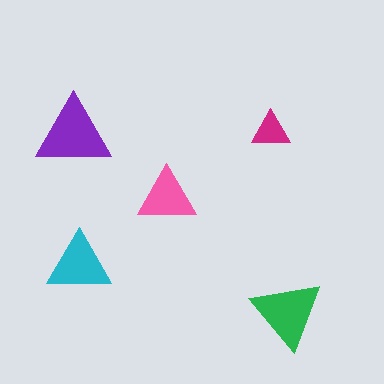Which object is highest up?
The magenta triangle is topmost.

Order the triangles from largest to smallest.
the purple one, the green one, the cyan one, the pink one, the magenta one.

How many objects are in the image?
There are 5 objects in the image.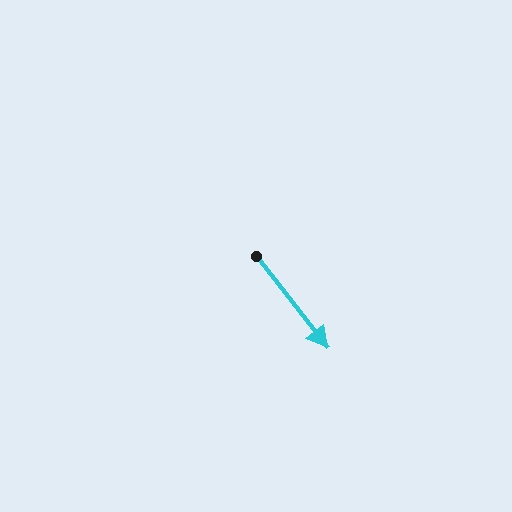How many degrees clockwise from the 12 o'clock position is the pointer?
Approximately 142 degrees.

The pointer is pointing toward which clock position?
Roughly 5 o'clock.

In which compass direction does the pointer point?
Southeast.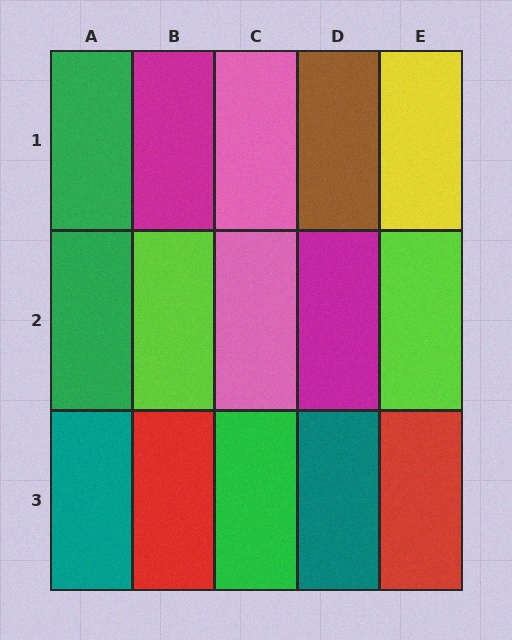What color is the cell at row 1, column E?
Yellow.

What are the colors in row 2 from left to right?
Green, lime, pink, magenta, lime.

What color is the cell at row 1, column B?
Magenta.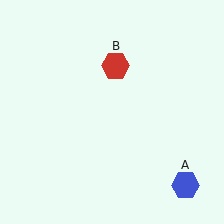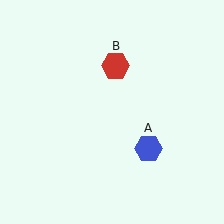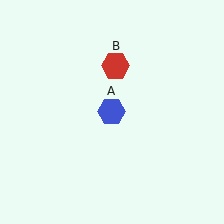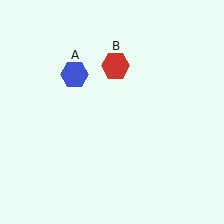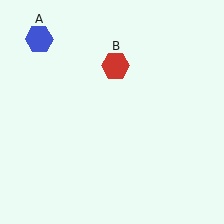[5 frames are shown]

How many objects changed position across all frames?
1 object changed position: blue hexagon (object A).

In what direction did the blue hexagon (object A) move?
The blue hexagon (object A) moved up and to the left.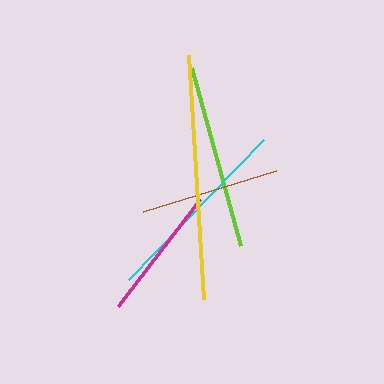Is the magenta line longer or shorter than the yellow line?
The yellow line is longer than the magenta line.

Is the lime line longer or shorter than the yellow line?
The yellow line is longer than the lime line.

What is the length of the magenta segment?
The magenta segment is approximately 135 pixels long.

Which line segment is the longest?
The yellow line is the longest at approximately 245 pixels.